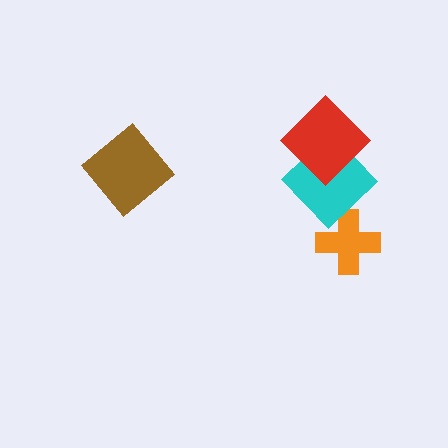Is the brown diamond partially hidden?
No, no other shape covers it.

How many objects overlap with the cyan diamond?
2 objects overlap with the cyan diamond.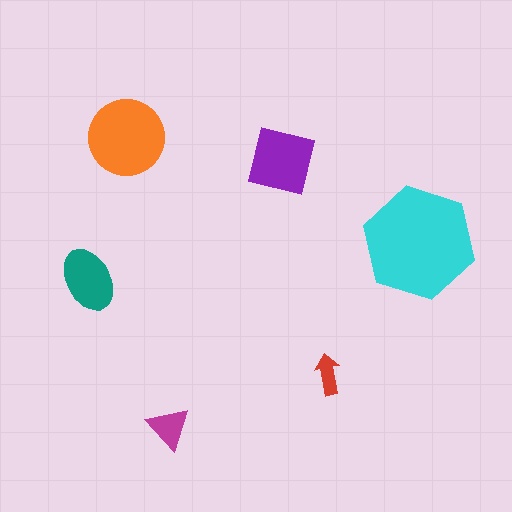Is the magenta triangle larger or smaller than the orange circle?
Smaller.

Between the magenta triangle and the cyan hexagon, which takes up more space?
The cyan hexagon.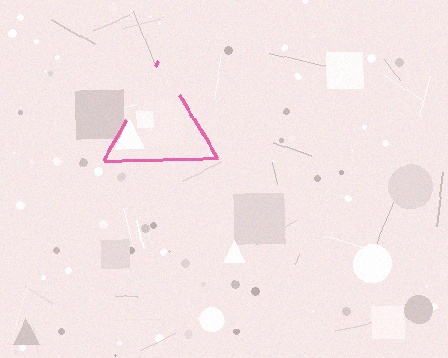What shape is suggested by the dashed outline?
The dashed outline suggests a triangle.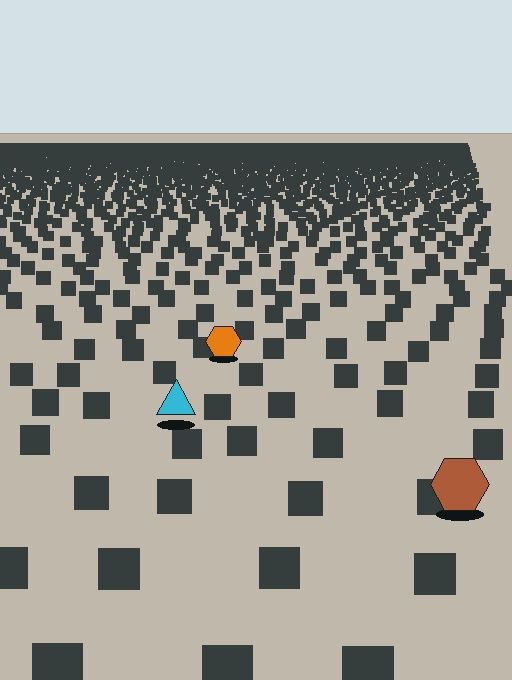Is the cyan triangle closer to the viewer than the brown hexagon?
No. The brown hexagon is closer — you can tell from the texture gradient: the ground texture is coarser near it.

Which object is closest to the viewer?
The brown hexagon is closest. The texture marks near it are larger and more spread out.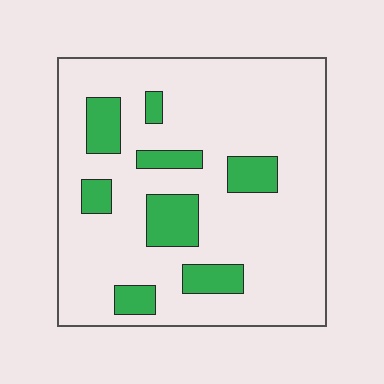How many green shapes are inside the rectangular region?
8.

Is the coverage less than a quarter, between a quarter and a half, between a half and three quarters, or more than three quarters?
Less than a quarter.